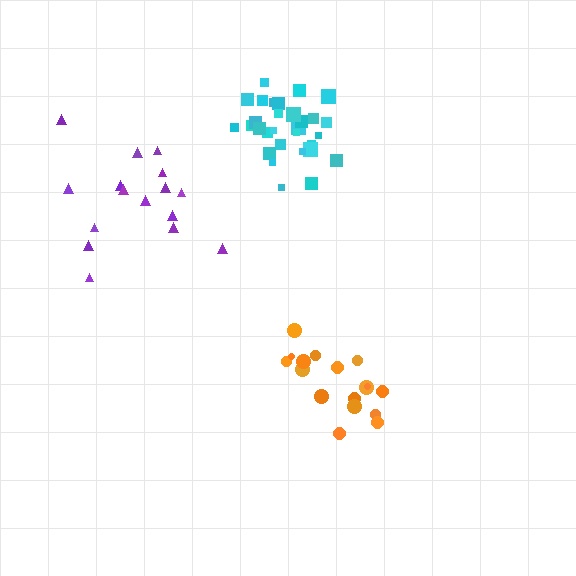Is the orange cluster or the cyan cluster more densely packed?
Cyan.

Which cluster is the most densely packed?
Cyan.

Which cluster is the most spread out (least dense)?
Purple.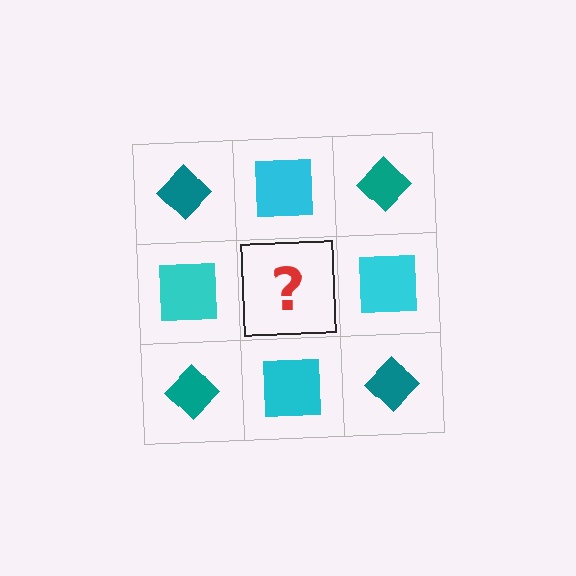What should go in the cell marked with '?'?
The missing cell should contain a teal diamond.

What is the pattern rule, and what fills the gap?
The rule is that it alternates teal diamond and cyan square in a checkerboard pattern. The gap should be filled with a teal diamond.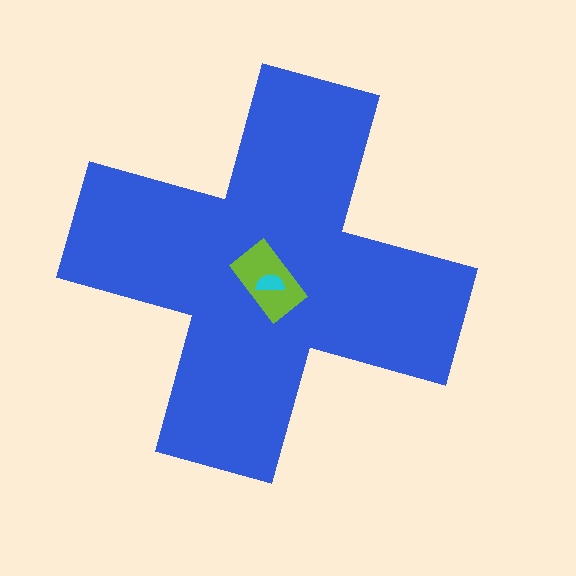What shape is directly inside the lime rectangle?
The cyan semicircle.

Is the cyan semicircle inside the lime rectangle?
Yes.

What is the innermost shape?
The cyan semicircle.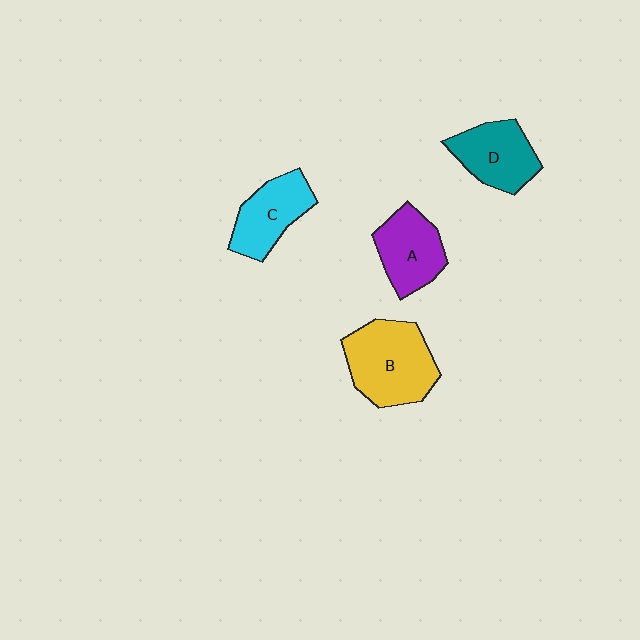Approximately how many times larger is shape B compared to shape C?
Approximately 1.5 times.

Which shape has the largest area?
Shape B (yellow).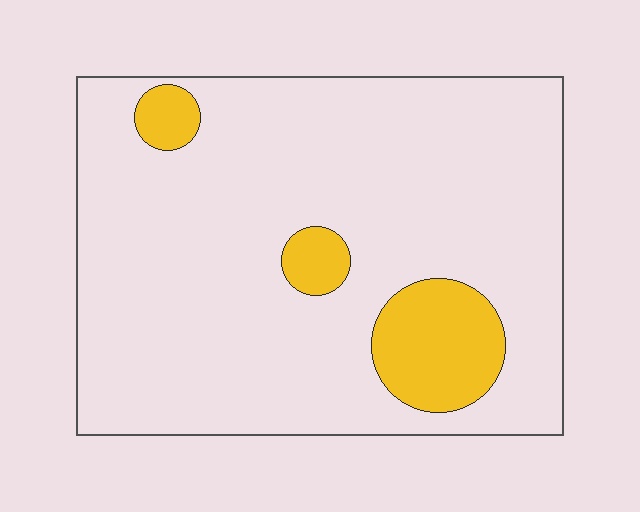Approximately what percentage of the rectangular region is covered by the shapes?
Approximately 10%.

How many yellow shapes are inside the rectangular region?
3.